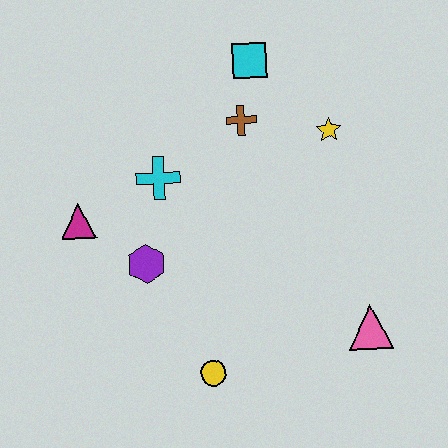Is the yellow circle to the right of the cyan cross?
Yes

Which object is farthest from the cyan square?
The yellow circle is farthest from the cyan square.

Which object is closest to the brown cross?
The cyan square is closest to the brown cross.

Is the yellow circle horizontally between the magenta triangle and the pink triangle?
Yes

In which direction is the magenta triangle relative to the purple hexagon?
The magenta triangle is to the left of the purple hexagon.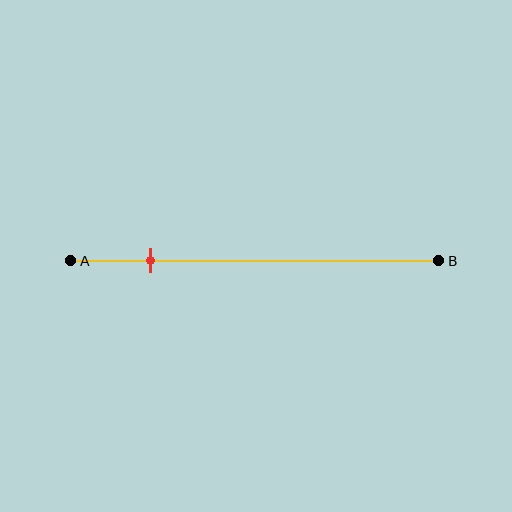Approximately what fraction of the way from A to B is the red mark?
The red mark is approximately 20% of the way from A to B.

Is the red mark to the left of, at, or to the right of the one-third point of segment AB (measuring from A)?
The red mark is to the left of the one-third point of segment AB.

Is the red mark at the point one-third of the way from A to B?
No, the mark is at about 20% from A, not at the 33% one-third point.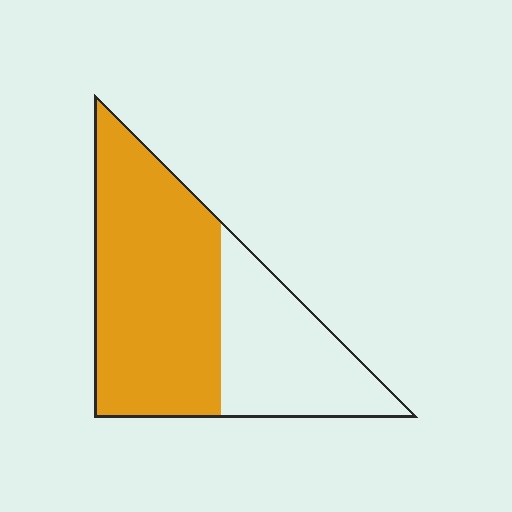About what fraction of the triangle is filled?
About five eighths (5/8).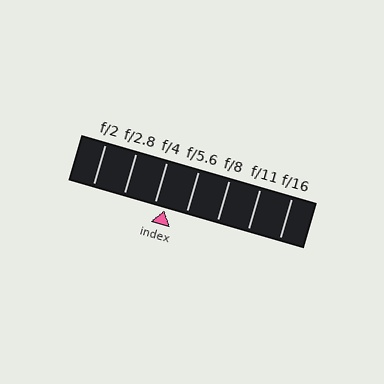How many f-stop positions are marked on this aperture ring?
There are 7 f-stop positions marked.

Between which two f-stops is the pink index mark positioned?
The index mark is between f/4 and f/5.6.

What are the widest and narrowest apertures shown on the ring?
The widest aperture shown is f/2 and the narrowest is f/16.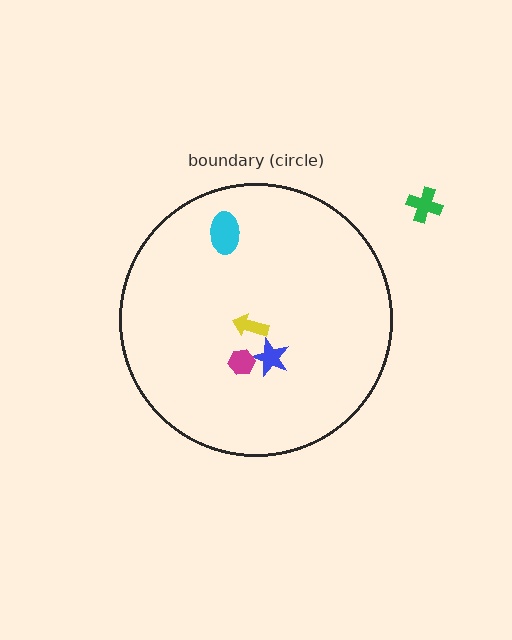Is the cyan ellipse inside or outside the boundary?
Inside.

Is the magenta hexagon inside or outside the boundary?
Inside.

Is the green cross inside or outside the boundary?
Outside.